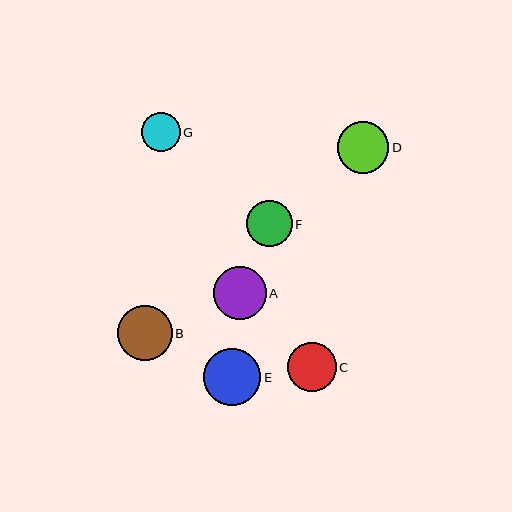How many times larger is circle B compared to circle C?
Circle B is approximately 1.1 times the size of circle C.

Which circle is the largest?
Circle E is the largest with a size of approximately 57 pixels.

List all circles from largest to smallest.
From largest to smallest: E, B, A, D, C, F, G.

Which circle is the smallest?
Circle G is the smallest with a size of approximately 39 pixels.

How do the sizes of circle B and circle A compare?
Circle B and circle A are approximately the same size.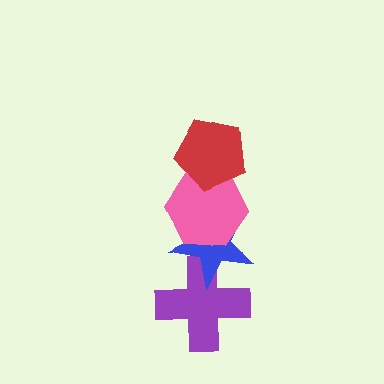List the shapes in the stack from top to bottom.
From top to bottom: the red pentagon, the pink hexagon, the blue star, the purple cross.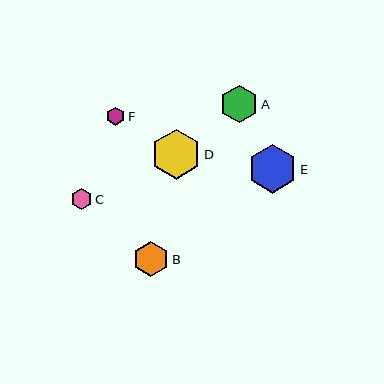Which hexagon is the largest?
Hexagon D is the largest with a size of approximately 50 pixels.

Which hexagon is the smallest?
Hexagon F is the smallest with a size of approximately 18 pixels.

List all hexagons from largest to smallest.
From largest to smallest: D, E, A, B, C, F.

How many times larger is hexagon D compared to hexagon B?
Hexagon D is approximately 1.4 times the size of hexagon B.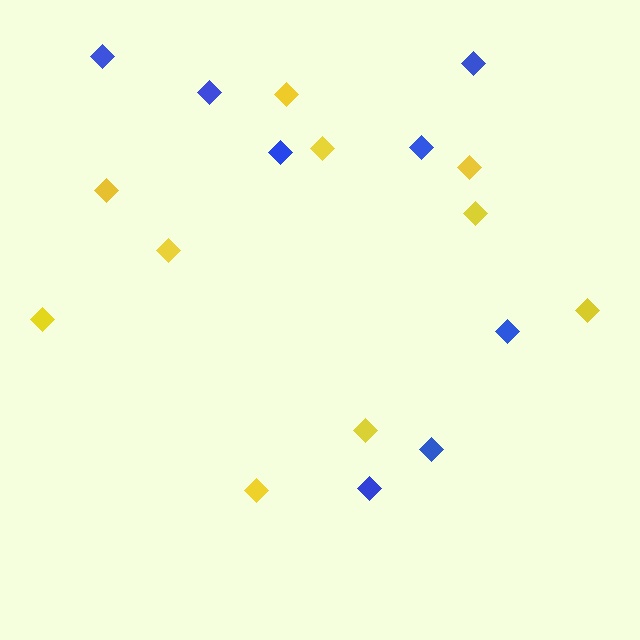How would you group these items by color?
There are 2 groups: one group of yellow diamonds (10) and one group of blue diamonds (8).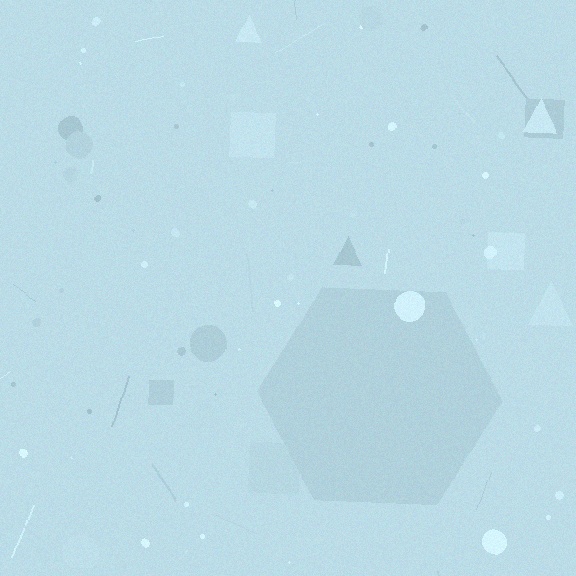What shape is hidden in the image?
A hexagon is hidden in the image.